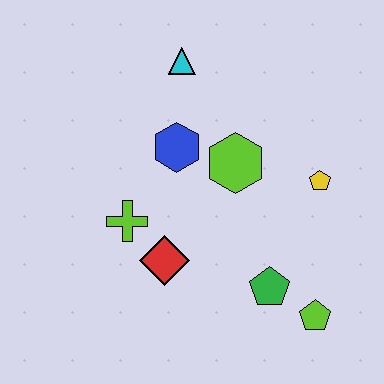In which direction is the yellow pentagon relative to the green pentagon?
The yellow pentagon is above the green pentagon.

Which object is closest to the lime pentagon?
The green pentagon is closest to the lime pentagon.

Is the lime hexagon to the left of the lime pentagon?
Yes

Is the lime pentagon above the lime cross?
No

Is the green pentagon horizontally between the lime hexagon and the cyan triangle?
No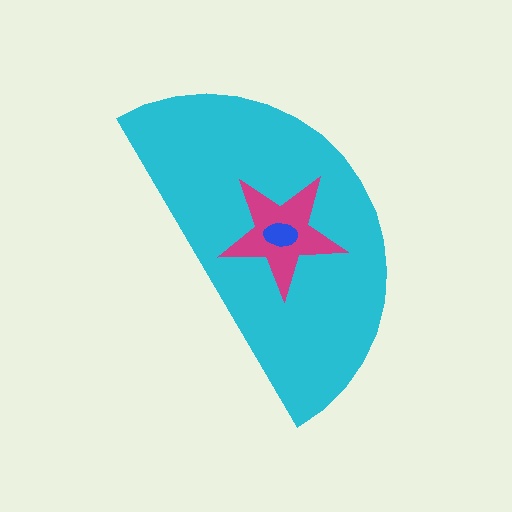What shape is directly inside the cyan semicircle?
The magenta star.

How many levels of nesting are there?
3.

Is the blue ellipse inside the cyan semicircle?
Yes.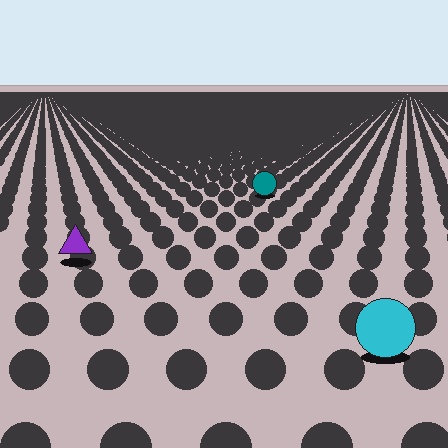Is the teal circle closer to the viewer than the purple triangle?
No. The purple triangle is closer — you can tell from the texture gradient: the ground texture is coarser near it.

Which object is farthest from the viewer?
The teal circle is farthest from the viewer. It appears smaller and the ground texture around it is denser.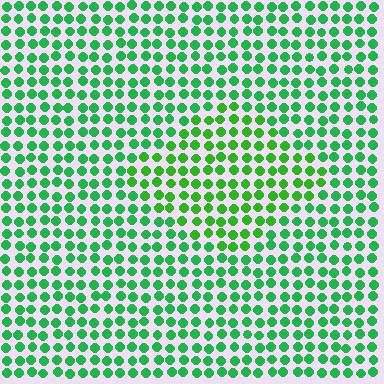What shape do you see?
I see a diamond.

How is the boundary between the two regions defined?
The boundary is defined purely by a slight shift in hue (about 23 degrees). Spacing, size, and orientation are identical on both sides.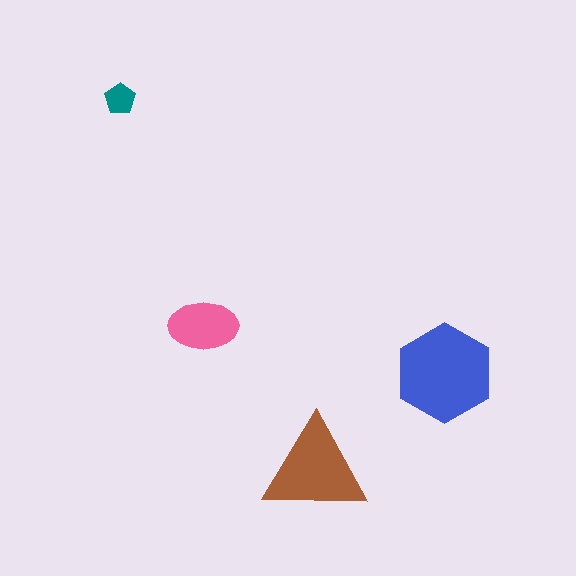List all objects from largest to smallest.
The blue hexagon, the brown triangle, the pink ellipse, the teal pentagon.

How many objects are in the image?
There are 4 objects in the image.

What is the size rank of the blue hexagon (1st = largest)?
1st.